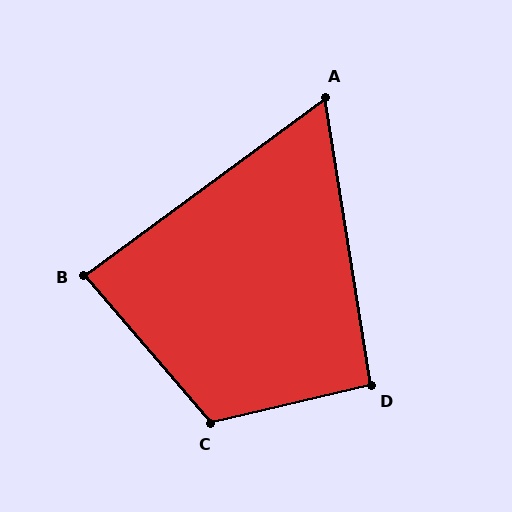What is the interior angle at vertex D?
Approximately 94 degrees (approximately right).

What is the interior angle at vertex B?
Approximately 86 degrees (approximately right).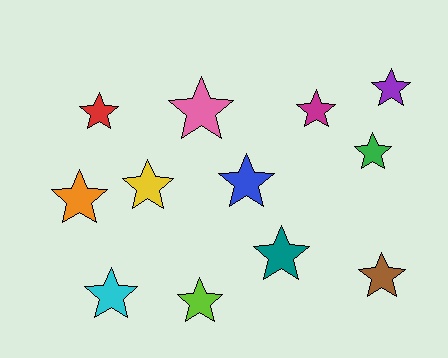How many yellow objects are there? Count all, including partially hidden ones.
There is 1 yellow object.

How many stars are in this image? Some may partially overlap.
There are 12 stars.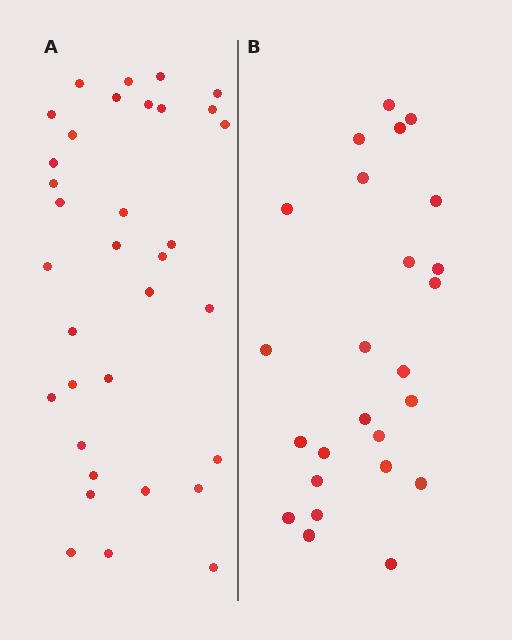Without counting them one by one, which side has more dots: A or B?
Region A (the left region) has more dots.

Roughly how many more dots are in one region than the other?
Region A has roughly 8 or so more dots than region B.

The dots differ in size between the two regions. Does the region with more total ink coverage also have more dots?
No. Region B has more total ink coverage because its dots are larger, but region A actually contains more individual dots. Total area can be misleading — the number of items is what matters here.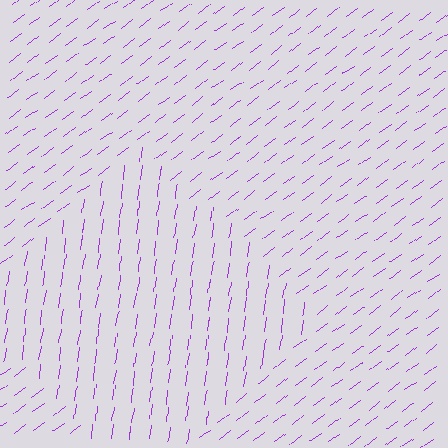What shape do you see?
I see a diamond.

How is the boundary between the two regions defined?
The boundary is defined purely by a change in line orientation (approximately 45 degrees difference). All lines are the same color and thickness.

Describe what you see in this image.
The image is filled with small purple line segments. A diamond region in the image has lines oriented differently from the surrounding lines, creating a visible texture boundary.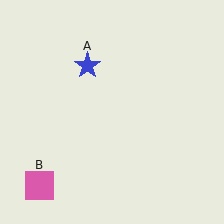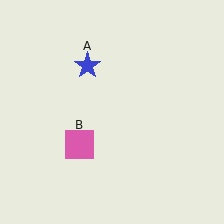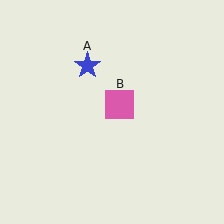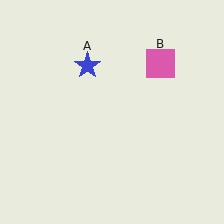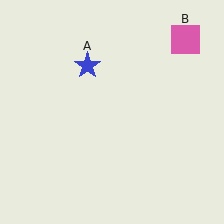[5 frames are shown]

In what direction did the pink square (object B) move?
The pink square (object B) moved up and to the right.